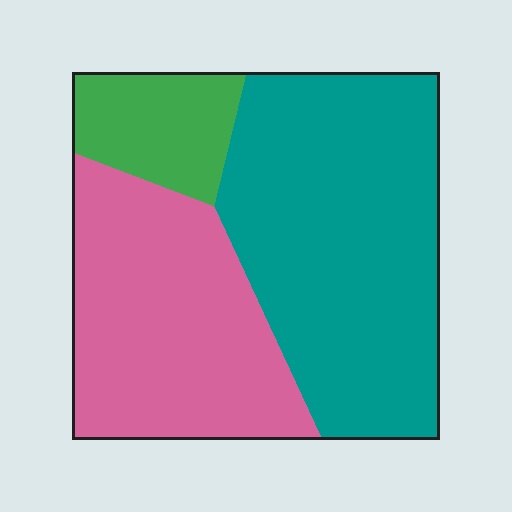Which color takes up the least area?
Green, at roughly 15%.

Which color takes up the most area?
Teal, at roughly 50%.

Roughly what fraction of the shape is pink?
Pink covers roughly 35% of the shape.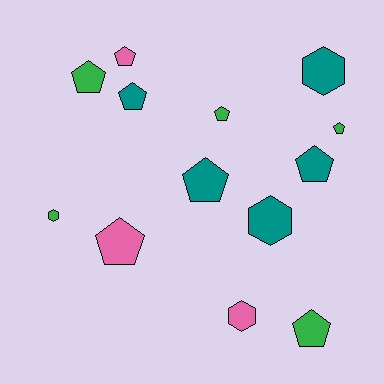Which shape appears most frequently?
Pentagon, with 9 objects.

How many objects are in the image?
There are 13 objects.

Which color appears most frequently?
Teal, with 5 objects.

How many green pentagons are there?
There are 4 green pentagons.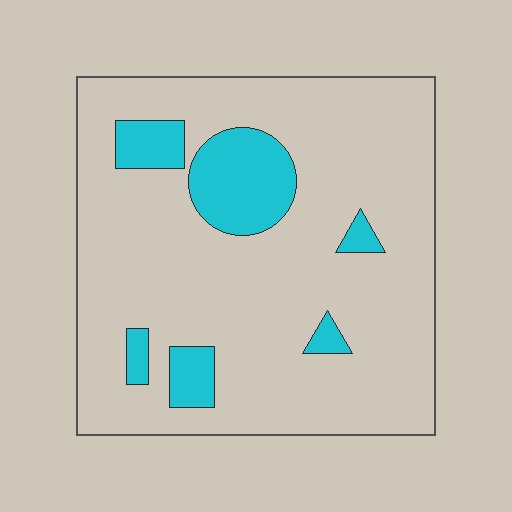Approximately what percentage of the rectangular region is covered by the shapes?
Approximately 15%.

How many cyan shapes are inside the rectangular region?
6.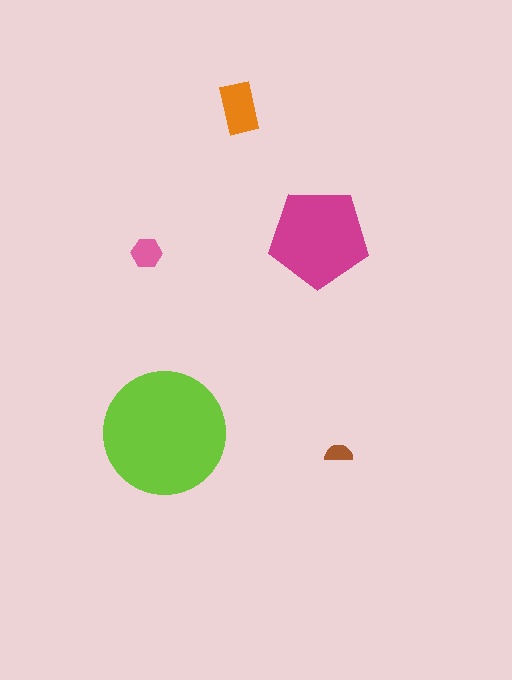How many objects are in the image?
There are 5 objects in the image.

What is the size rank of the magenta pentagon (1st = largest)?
2nd.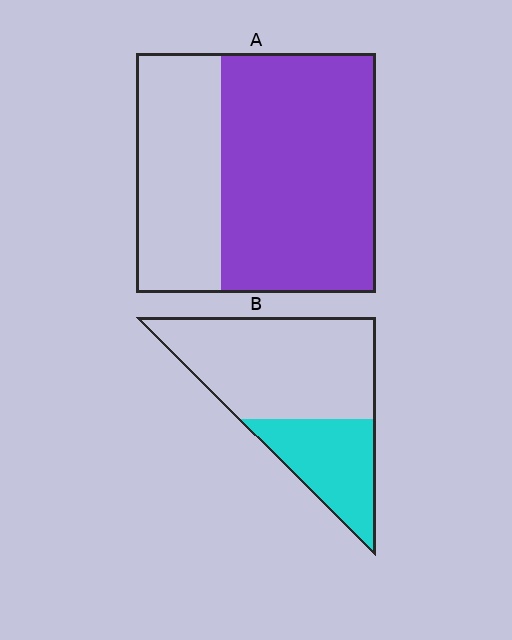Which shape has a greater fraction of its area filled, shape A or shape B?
Shape A.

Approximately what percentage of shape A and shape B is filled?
A is approximately 65% and B is approximately 35%.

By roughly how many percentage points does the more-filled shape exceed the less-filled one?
By roughly 30 percentage points (A over B).